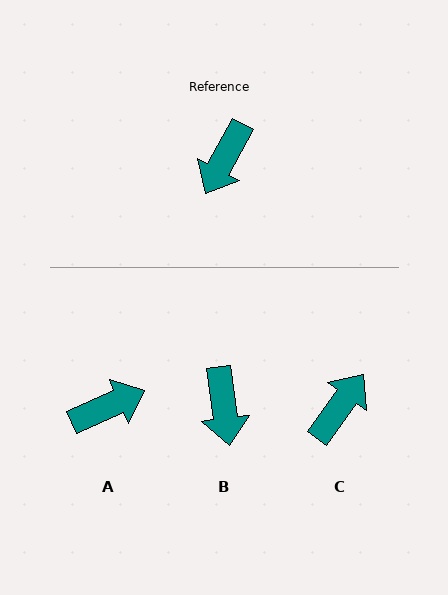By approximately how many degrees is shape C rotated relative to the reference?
Approximately 172 degrees counter-clockwise.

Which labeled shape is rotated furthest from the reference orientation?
C, about 172 degrees away.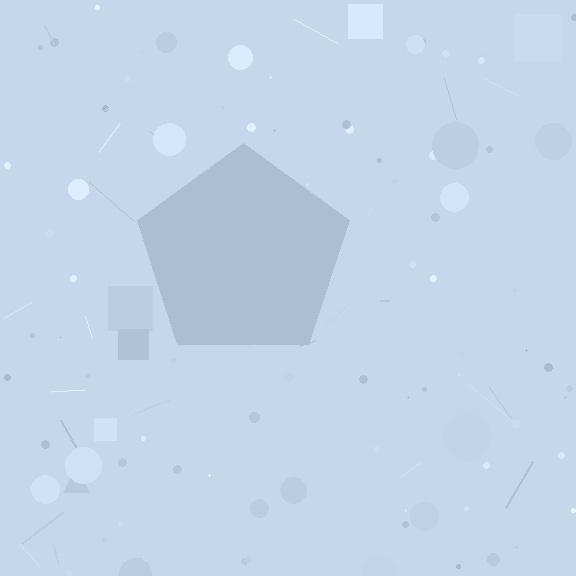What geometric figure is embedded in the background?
A pentagon is embedded in the background.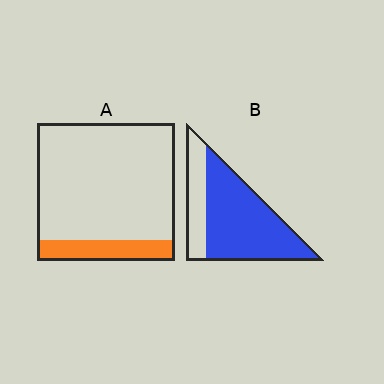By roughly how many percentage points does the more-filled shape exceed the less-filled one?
By roughly 60 percentage points (B over A).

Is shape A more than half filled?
No.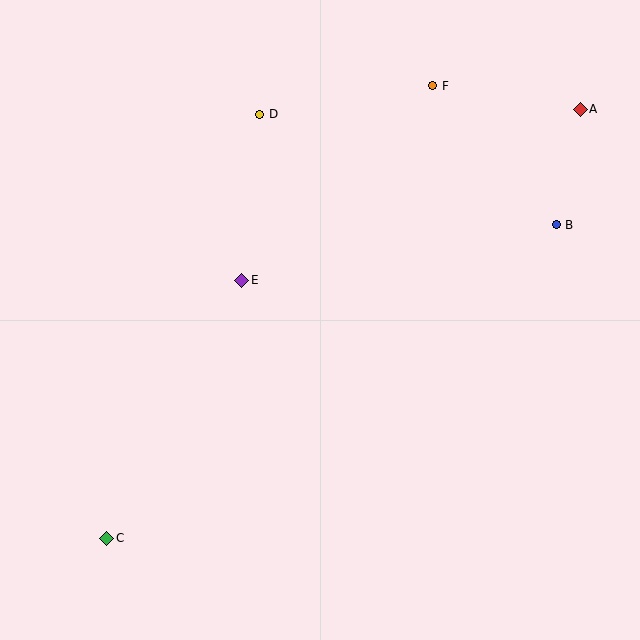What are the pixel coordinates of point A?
Point A is at (580, 109).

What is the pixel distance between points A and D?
The distance between A and D is 320 pixels.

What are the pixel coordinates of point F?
Point F is at (433, 86).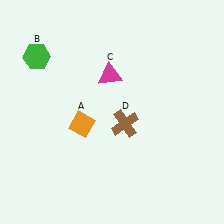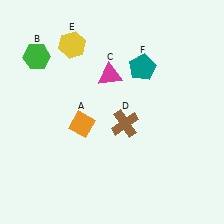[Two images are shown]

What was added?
A yellow hexagon (E), a teal pentagon (F) were added in Image 2.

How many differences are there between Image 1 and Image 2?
There are 2 differences between the two images.